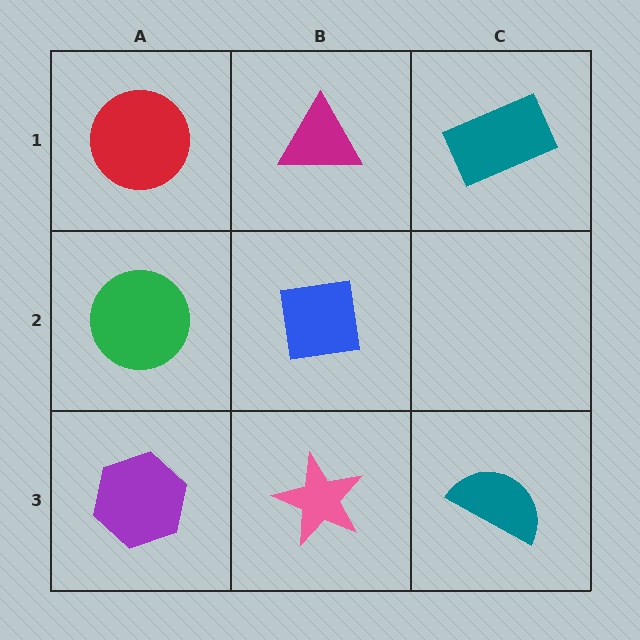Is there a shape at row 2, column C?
No, that cell is empty.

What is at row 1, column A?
A red circle.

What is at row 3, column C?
A teal semicircle.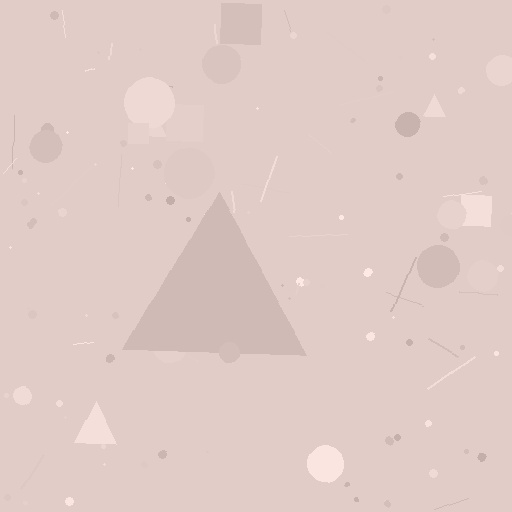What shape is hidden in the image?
A triangle is hidden in the image.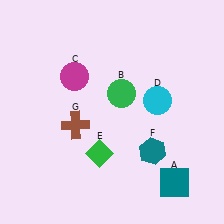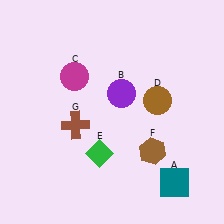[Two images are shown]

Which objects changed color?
B changed from green to purple. D changed from cyan to brown. F changed from teal to brown.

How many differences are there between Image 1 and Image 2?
There are 3 differences between the two images.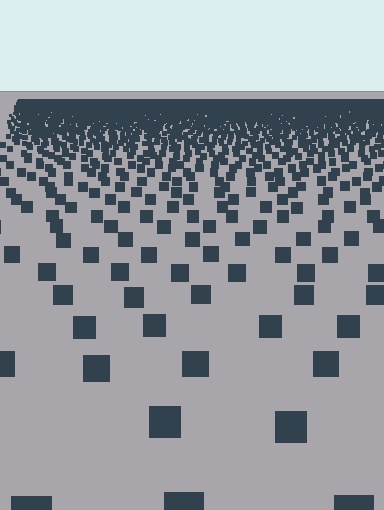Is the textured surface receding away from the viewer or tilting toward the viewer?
The surface is receding away from the viewer. Texture elements get smaller and denser toward the top.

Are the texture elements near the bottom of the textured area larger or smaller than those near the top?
Larger. Near the bottom, elements are closer to the viewer and appear at a bigger on-screen size.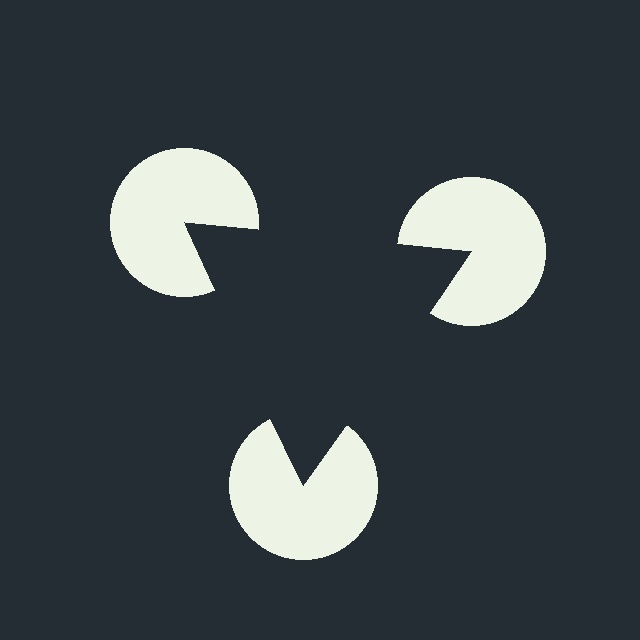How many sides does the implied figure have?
3 sides.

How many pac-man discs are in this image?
There are 3 — one at each vertex of the illusory triangle.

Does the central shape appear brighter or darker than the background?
It typically appears slightly darker than the background, even though no actual brightness change is drawn.